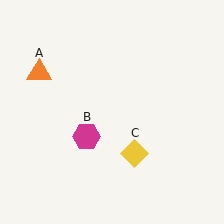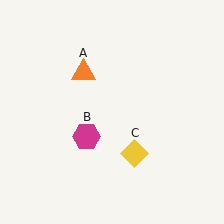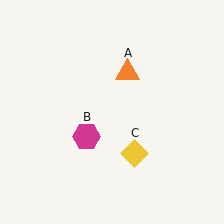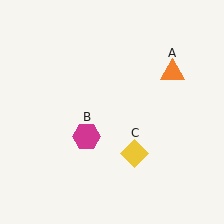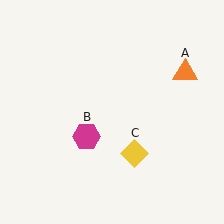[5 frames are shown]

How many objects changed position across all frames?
1 object changed position: orange triangle (object A).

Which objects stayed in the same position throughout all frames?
Magenta hexagon (object B) and yellow diamond (object C) remained stationary.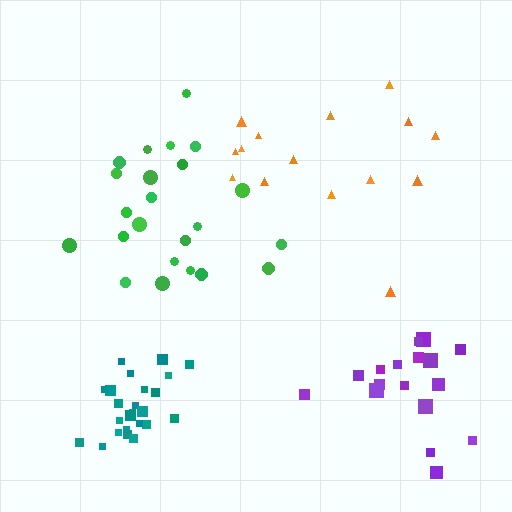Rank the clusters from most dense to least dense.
teal, purple, green, orange.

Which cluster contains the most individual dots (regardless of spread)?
Teal (24).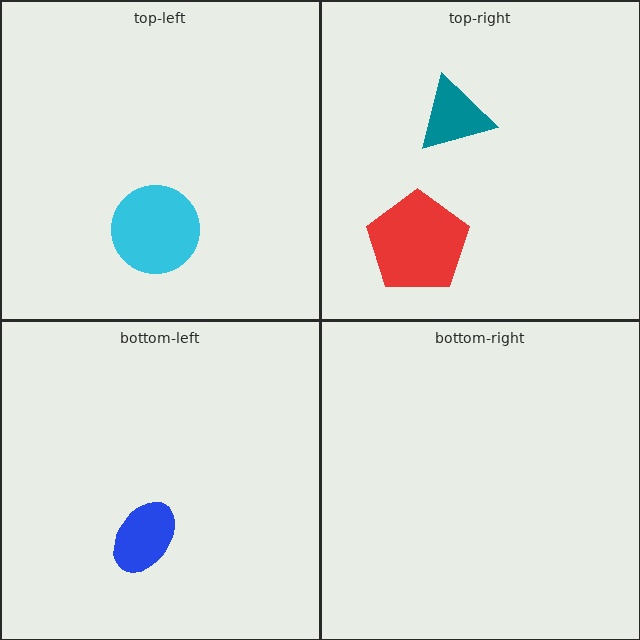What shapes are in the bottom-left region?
The blue ellipse.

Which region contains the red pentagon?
The top-right region.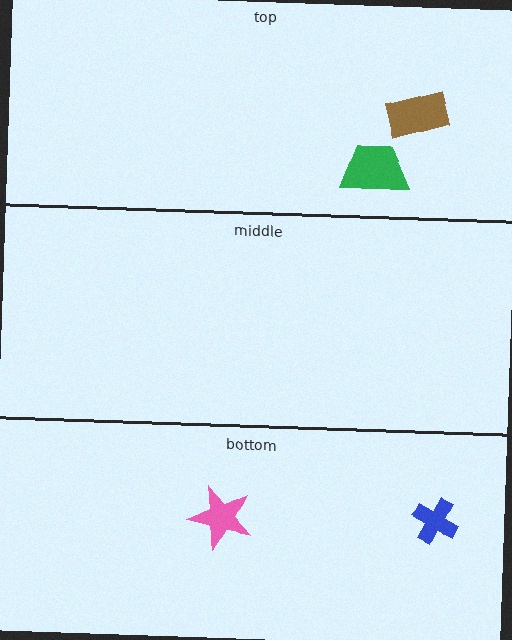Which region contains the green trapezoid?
The top region.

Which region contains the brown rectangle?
The top region.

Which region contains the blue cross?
The bottom region.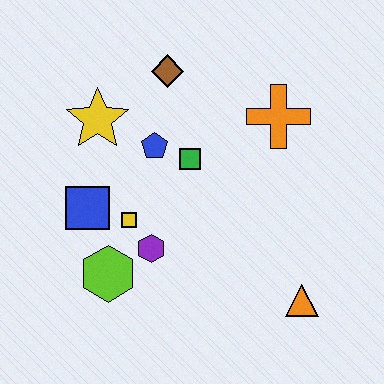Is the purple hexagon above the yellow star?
No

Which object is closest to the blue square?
The yellow square is closest to the blue square.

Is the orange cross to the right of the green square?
Yes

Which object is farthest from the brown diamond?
The orange triangle is farthest from the brown diamond.